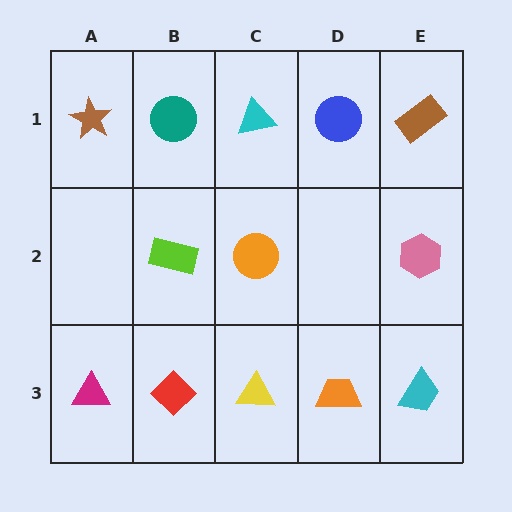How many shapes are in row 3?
5 shapes.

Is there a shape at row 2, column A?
No, that cell is empty.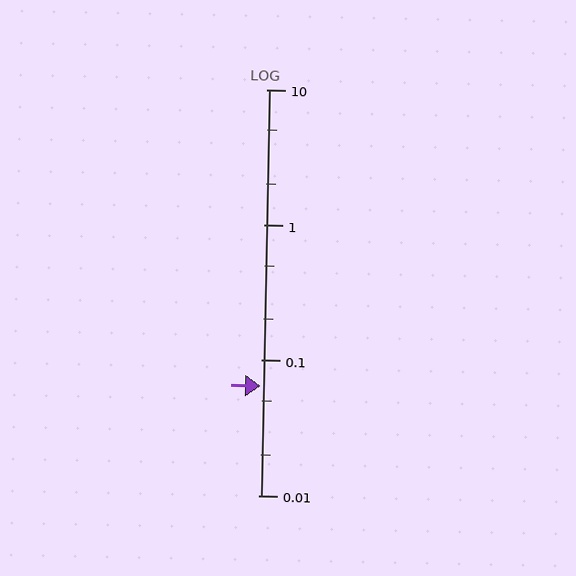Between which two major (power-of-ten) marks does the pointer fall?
The pointer is between 0.01 and 0.1.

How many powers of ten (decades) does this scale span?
The scale spans 3 decades, from 0.01 to 10.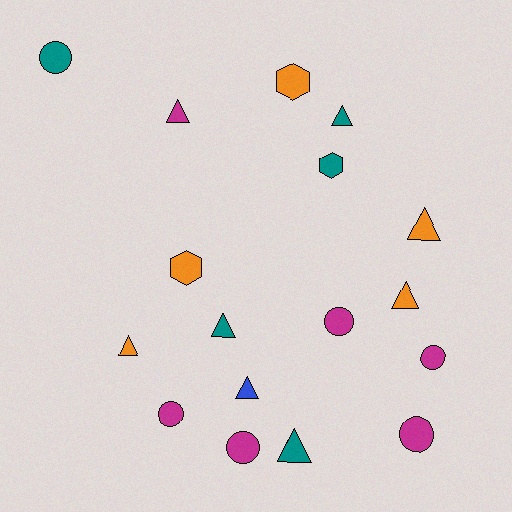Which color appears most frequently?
Magenta, with 6 objects.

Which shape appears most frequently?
Triangle, with 8 objects.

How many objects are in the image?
There are 17 objects.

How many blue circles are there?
There are no blue circles.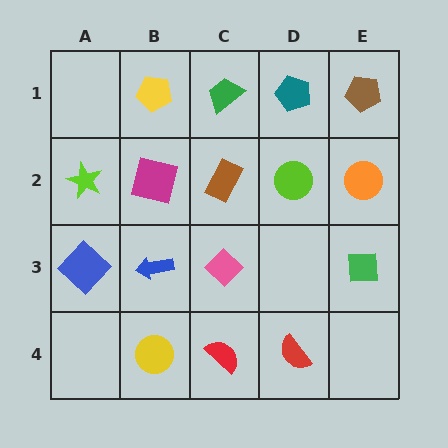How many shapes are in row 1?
4 shapes.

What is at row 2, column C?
A brown rectangle.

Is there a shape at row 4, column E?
No, that cell is empty.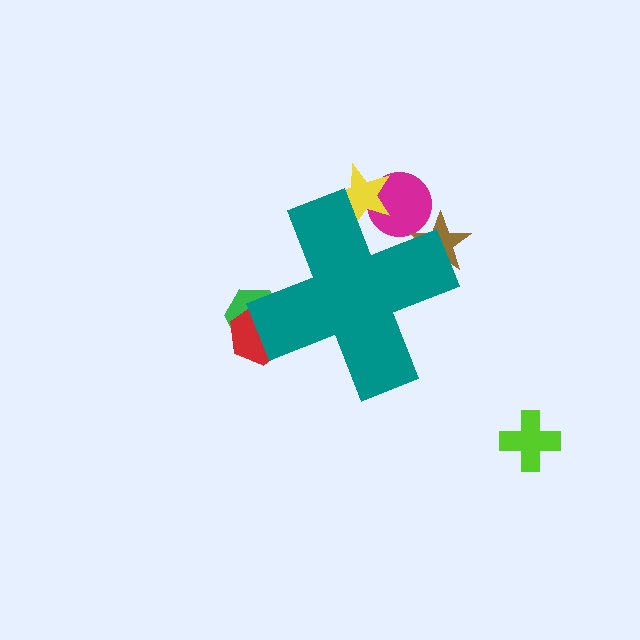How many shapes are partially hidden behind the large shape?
5 shapes are partially hidden.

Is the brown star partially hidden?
Yes, the brown star is partially hidden behind the teal cross.